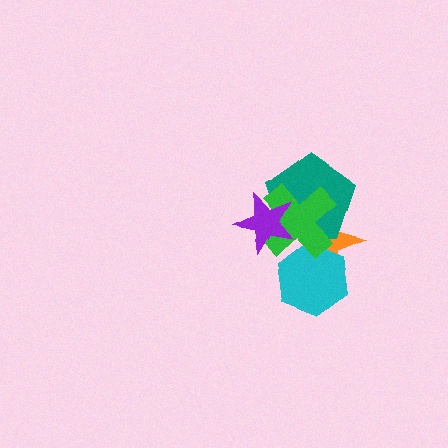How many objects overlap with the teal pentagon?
3 objects overlap with the teal pentagon.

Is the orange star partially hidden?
Yes, it is partially covered by another shape.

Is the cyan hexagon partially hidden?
Yes, it is partially covered by another shape.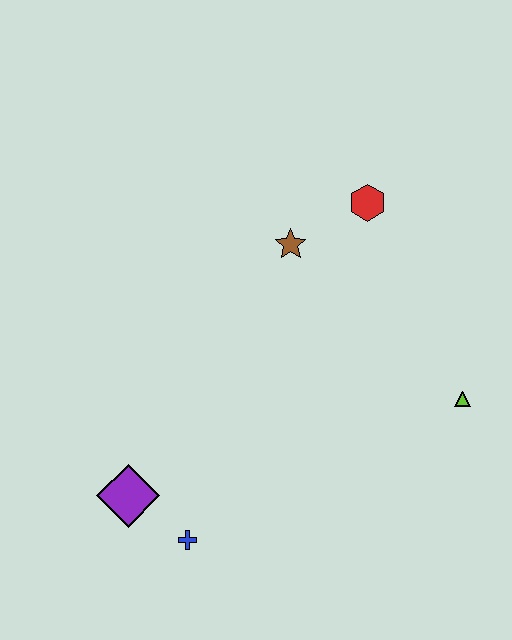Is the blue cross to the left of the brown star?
Yes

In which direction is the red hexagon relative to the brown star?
The red hexagon is to the right of the brown star.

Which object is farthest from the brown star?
The blue cross is farthest from the brown star.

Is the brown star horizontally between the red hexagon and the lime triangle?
No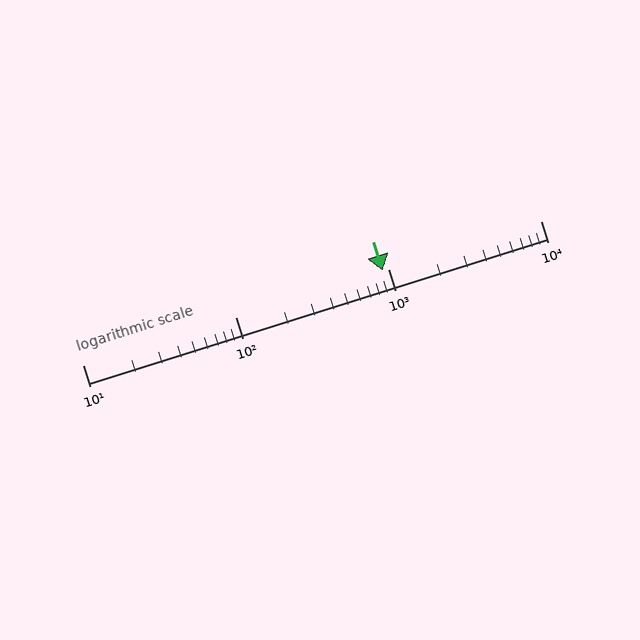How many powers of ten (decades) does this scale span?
The scale spans 3 decades, from 10 to 10000.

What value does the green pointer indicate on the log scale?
The pointer indicates approximately 920.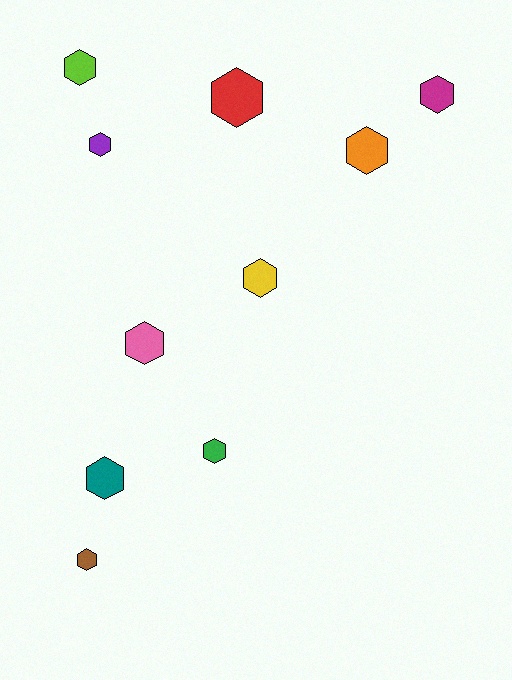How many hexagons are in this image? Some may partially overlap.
There are 10 hexagons.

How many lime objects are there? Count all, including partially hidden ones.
There is 1 lime object.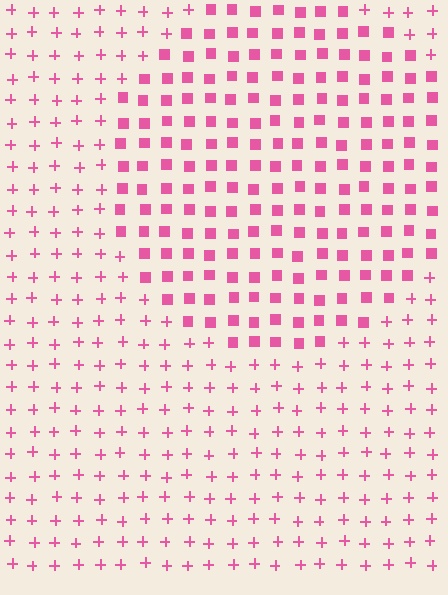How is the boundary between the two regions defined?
The boundary is defined by a change in element shape: squares inside vs. plus signs outside. All elements share the same color and spacing.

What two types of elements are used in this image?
The image uses squares inside the circle region and plus signs outside it.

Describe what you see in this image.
The image is filled with small pink elements arranged in a uniform grid. A circle-shaped region contains squares, while the surrounding area contains plus signs. The boundary is defined purely by the change in element shape.